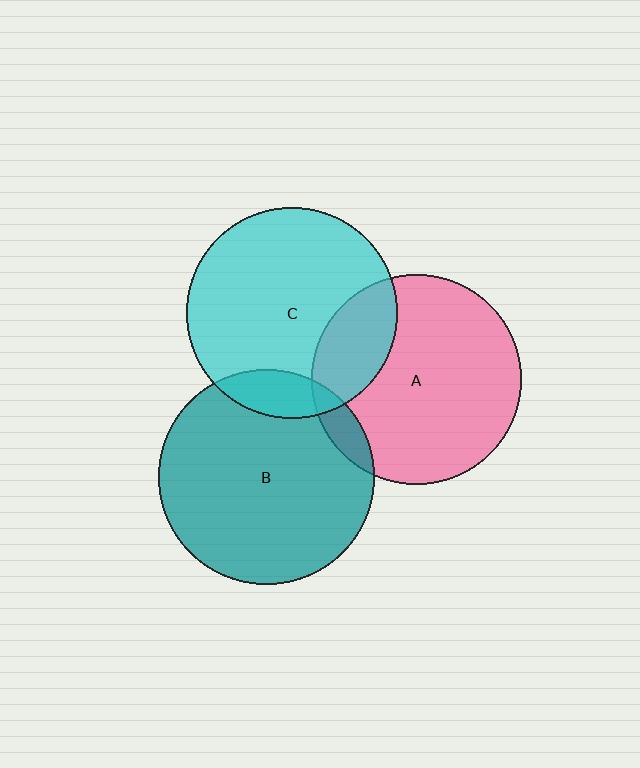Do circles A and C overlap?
Yes.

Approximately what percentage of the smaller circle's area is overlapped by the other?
Approximately 20%.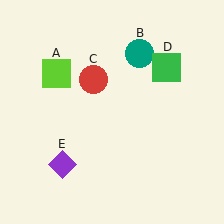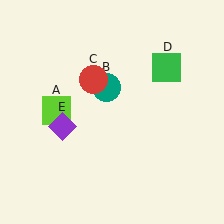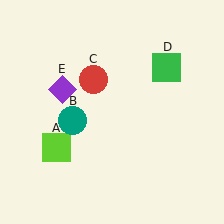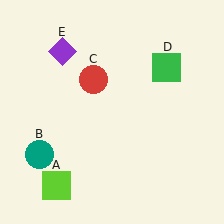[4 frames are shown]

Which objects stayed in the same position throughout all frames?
Red circle (object C) and green square (object D) remained stationary.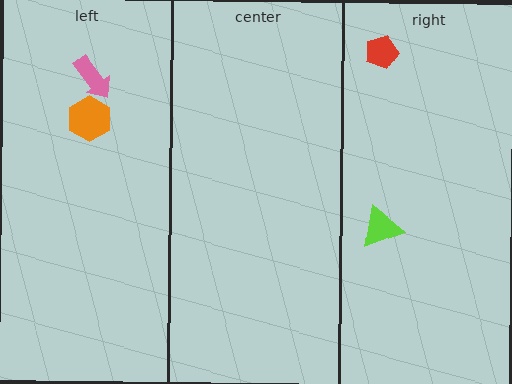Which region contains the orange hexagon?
The left region.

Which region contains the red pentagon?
The right region.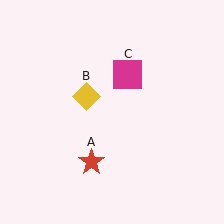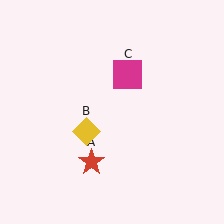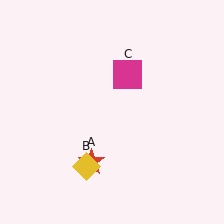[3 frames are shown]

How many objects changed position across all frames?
1 object changed position: yellow diamond (object B).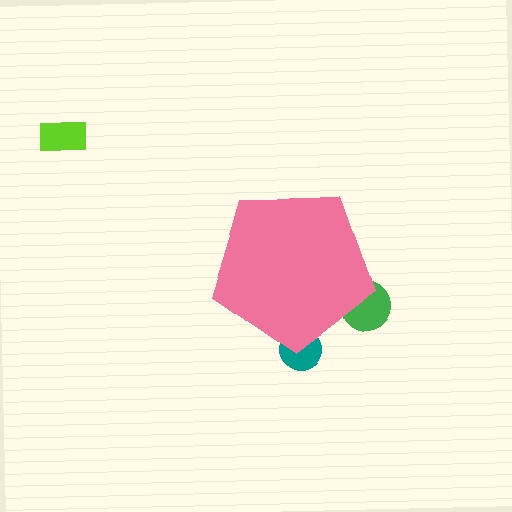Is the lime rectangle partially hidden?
No, the lime rectangle is fully visible.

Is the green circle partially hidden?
Yes, the green circle is partially hidden behind the pink pentagon.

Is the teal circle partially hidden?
Yes, the teal circle is partially hidden behind the pink pentagon.